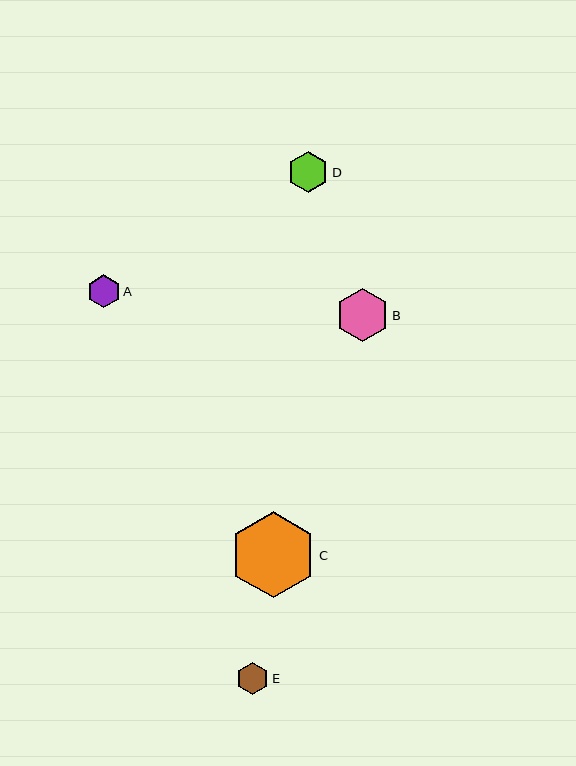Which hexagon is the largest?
Hexagon C is the largest with a size of approximately 86 pixels.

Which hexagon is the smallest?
Hexagon E is the smallest with a size of approximately 32 pixels.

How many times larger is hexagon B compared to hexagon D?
Hexagon B is approximately 1.3 times the size of hexagon D.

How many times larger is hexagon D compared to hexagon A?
Hexagon D is approximately 1.2 times the size of hexagon A.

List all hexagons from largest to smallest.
From largest to smallest: C, B, D, A, E.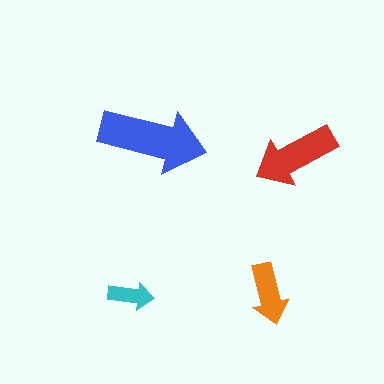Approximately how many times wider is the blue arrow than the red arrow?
About 1.5 times wider.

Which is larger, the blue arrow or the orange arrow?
The blue one.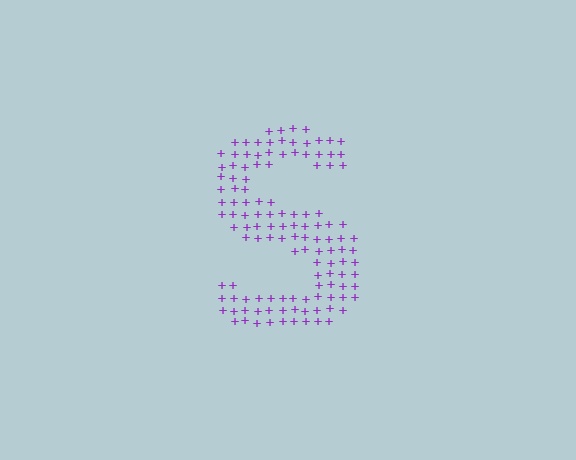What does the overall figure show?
The overall figure shows the letter S.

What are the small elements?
The small elements are plus signs.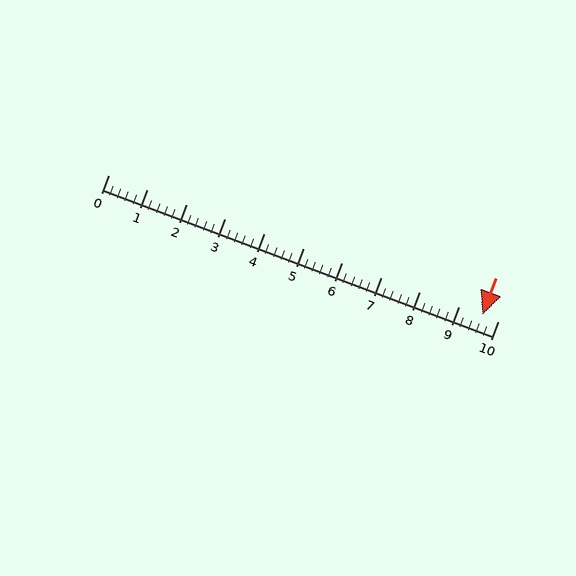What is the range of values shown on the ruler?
The ruler shows values from 0 to 10.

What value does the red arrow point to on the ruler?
The red arrow points to approximately 9.6.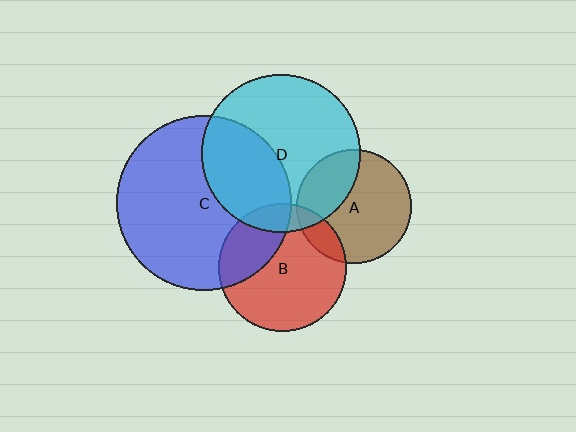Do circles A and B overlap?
Yes.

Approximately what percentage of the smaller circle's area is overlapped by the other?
Approximately 15%.